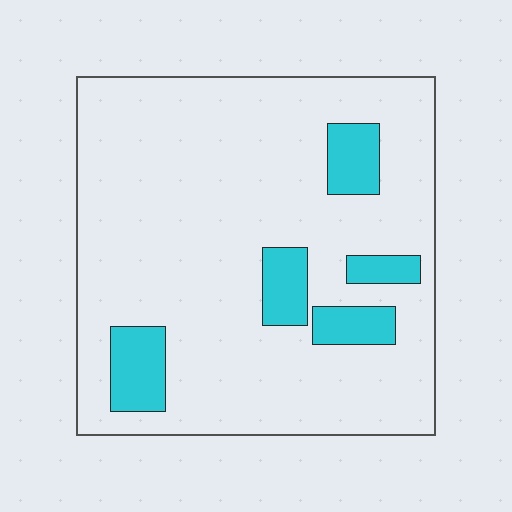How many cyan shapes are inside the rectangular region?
5.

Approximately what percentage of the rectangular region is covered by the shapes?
Approximately 15%.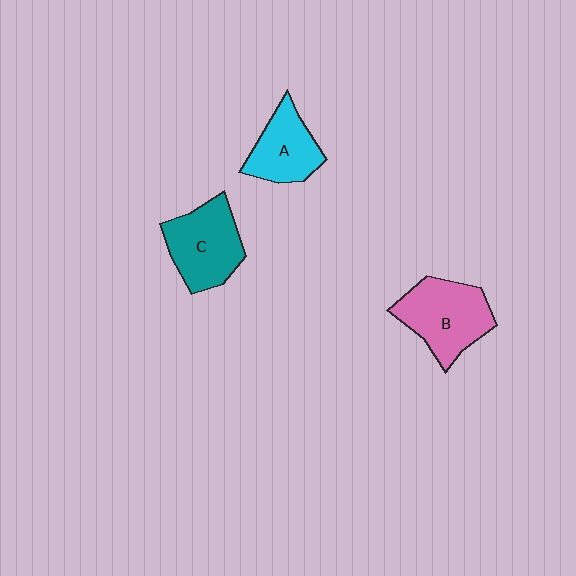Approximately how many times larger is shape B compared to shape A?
Approximately 1.3 times.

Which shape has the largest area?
Shape B (pink).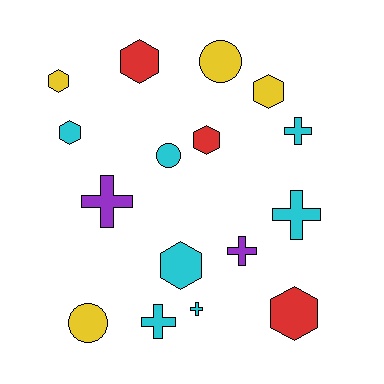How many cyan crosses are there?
There are 4 cyan crosses.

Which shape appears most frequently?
Hexagon, with 7 objects.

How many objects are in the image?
There are 16 objects.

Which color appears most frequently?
Cyan, with 7 objects.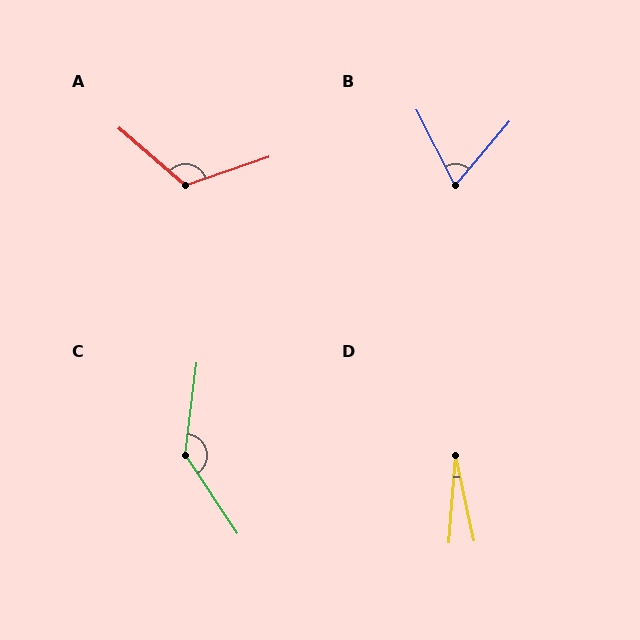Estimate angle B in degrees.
Approximately 67 degrees.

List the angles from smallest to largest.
D (17°), B (67°), A (120°), C (140°).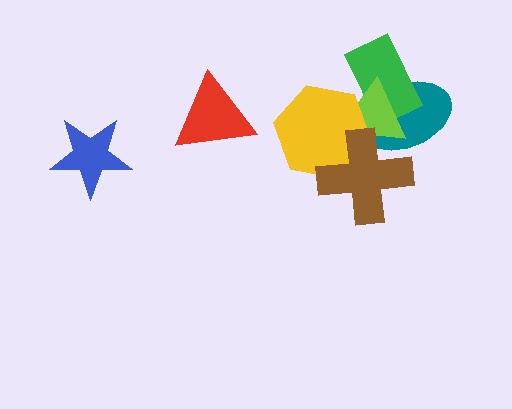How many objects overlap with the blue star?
0 objects overlap with the blue star.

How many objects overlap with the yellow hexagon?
4 objects overlap with the yellow hexagon.